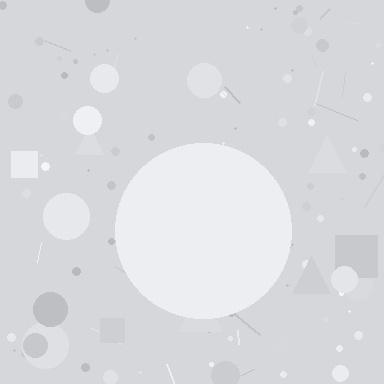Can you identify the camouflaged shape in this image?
The camouflaged shape is a circle.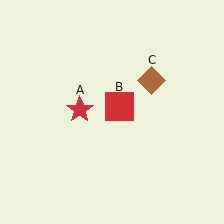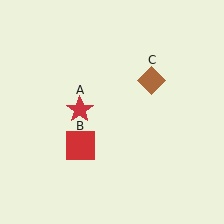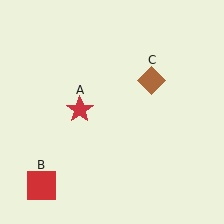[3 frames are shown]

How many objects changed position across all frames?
1 object changed position: red square (object B).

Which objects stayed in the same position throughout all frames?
Red star (object A) and brown diamond (object C) remained stationary.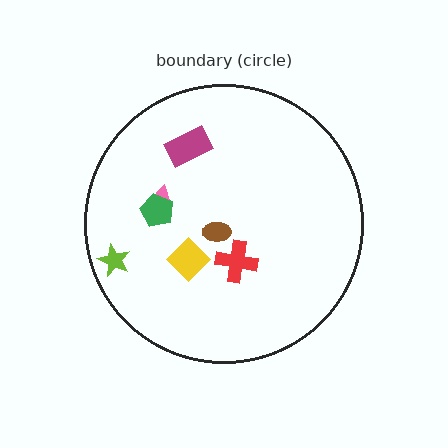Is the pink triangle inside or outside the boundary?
Inside.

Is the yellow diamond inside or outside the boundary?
Inside.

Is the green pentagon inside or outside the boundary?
Inside.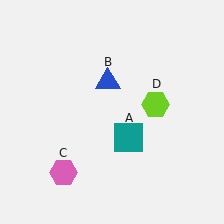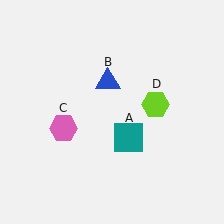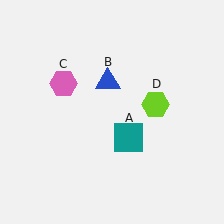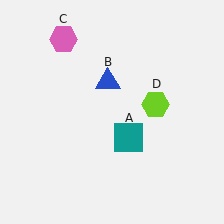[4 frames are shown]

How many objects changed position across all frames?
1 object changed position: pink hexagon (object C).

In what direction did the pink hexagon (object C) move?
The pink hexagon (object C) moved up.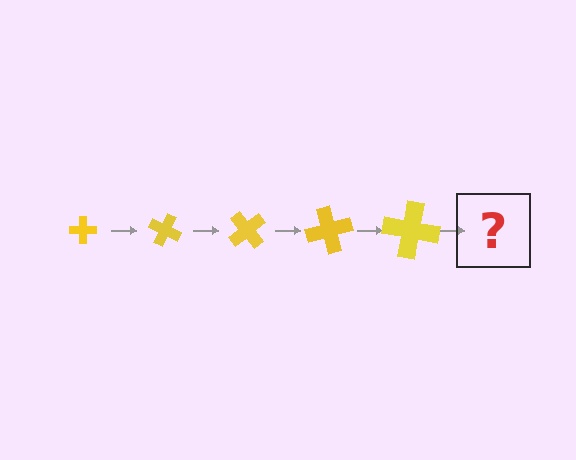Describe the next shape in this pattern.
It should be a cross, larger than the previous one and rotated 125 degrees from the start.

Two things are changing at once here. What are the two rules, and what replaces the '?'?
The two rules are that the cross grows larger each step and it rotates 25 degrees each step. The '?' should be a cross, larger than the previous one and rotated 125 degrees from the start.